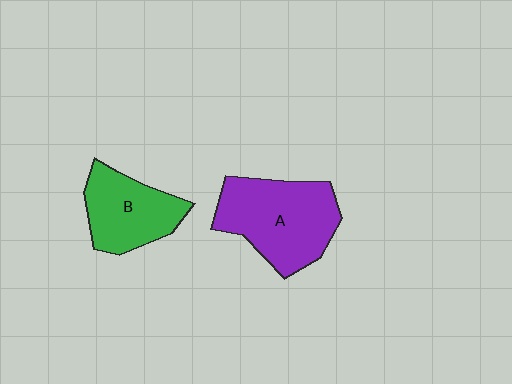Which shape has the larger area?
Shape A (purple).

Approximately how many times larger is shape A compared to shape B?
Approximately 1.4 times.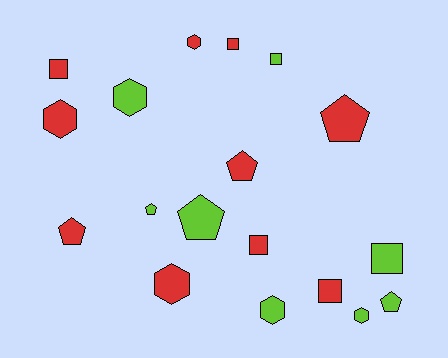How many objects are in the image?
There are 18 objects.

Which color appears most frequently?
Red, with 10 objects.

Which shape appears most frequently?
Pentagon, with 6 objects.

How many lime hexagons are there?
There are 3 lime hexagons.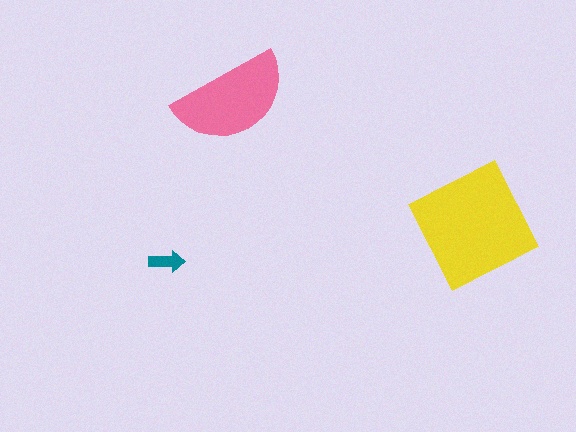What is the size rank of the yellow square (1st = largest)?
1st.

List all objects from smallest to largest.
The teal arrow, the pink semicircle, the yellow square.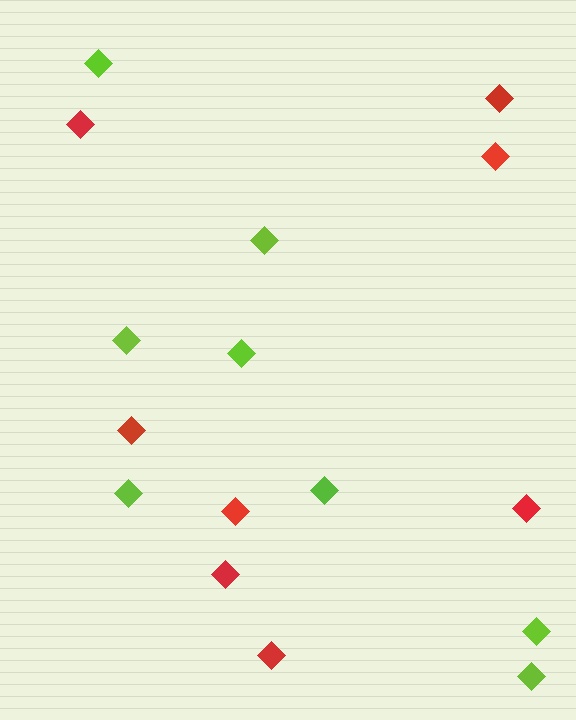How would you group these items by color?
There are 2 groups: one group of red diamonds (8) and one group of lime diamonds (8).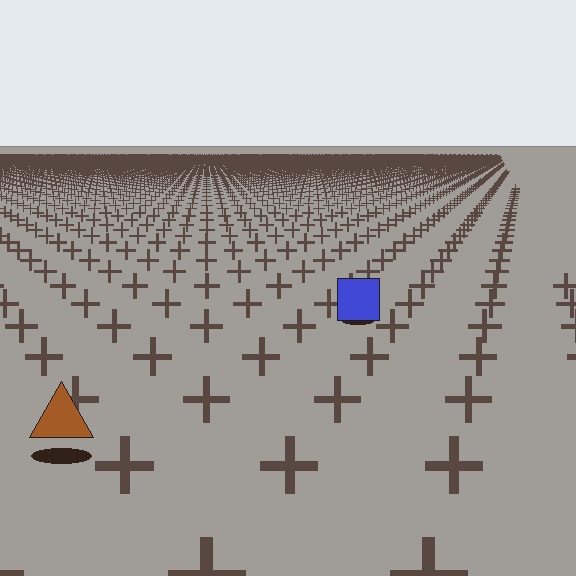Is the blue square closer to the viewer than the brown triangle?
No. The brown triangle is closer — you can tell from the texture gradient: the ground texture is coarser near it.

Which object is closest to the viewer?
The brown triangle is closest. The texture marks near it are larger and more spread out.